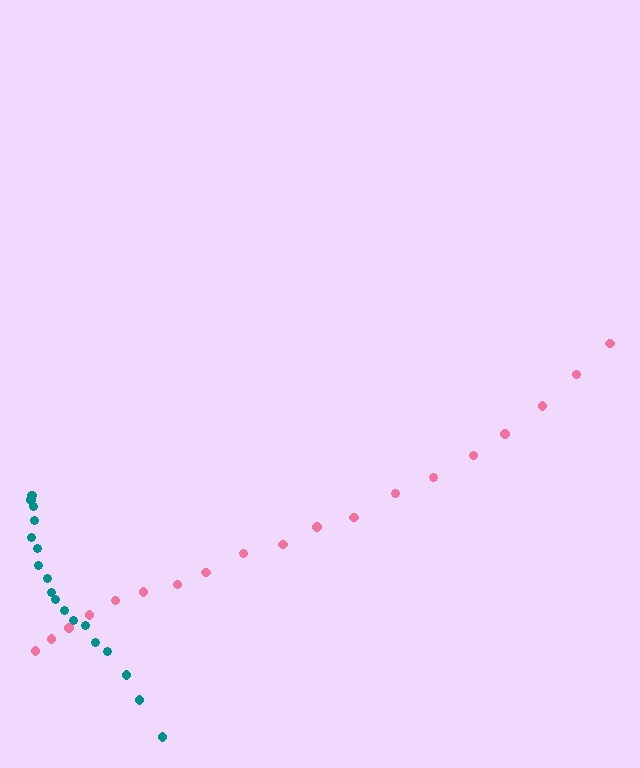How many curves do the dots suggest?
There are 2 distinct paths.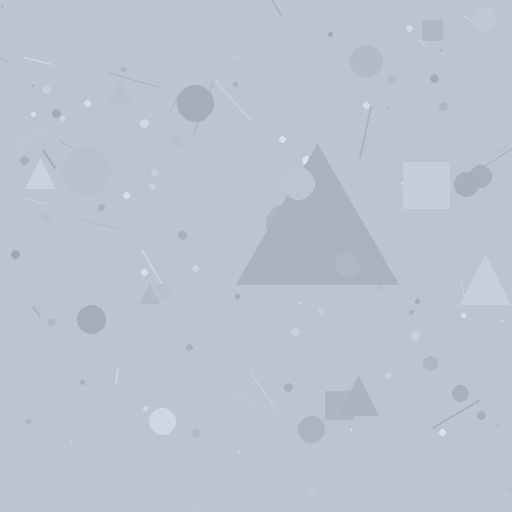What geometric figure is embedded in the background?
A triangle is embedded in the background.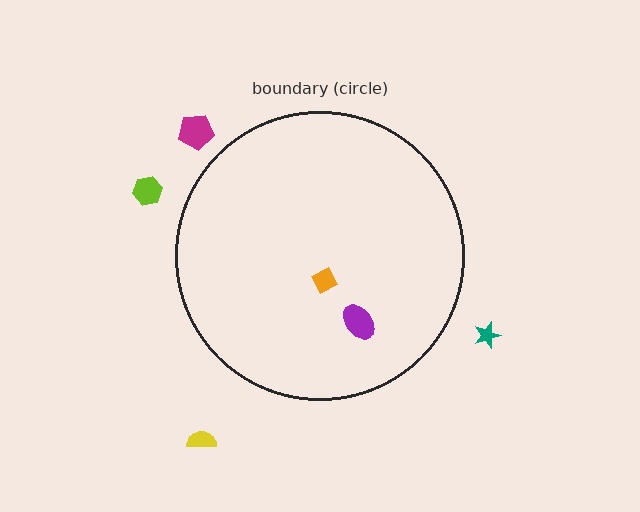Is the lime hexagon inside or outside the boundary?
Outside.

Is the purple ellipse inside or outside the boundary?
Inside.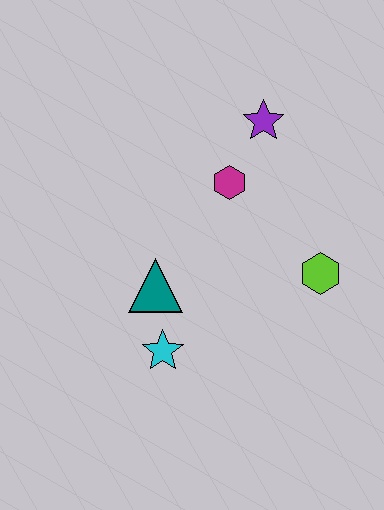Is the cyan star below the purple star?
Yes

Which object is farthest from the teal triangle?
The purple star is farthest from the teal triangle.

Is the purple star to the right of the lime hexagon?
No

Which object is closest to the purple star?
The magenta hexagon is closest to the purple star.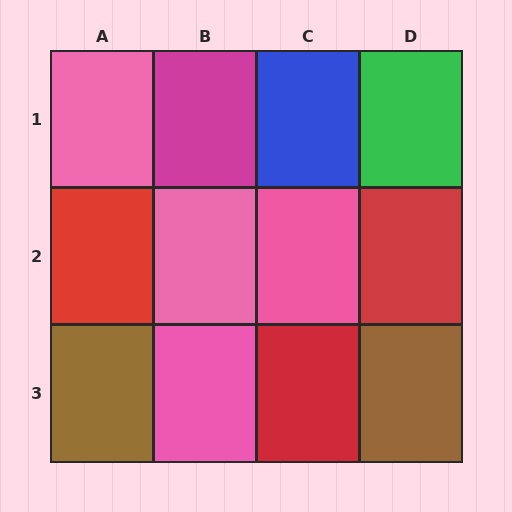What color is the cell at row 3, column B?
Pink.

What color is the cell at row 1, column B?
Magenta.